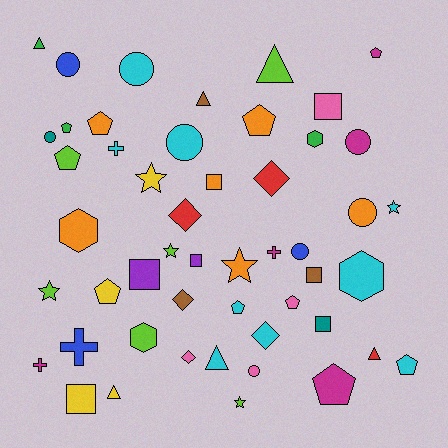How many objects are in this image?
There are 50 objects.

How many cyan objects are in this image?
There are 9 cyan objects.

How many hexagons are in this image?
There are 4 hexagons.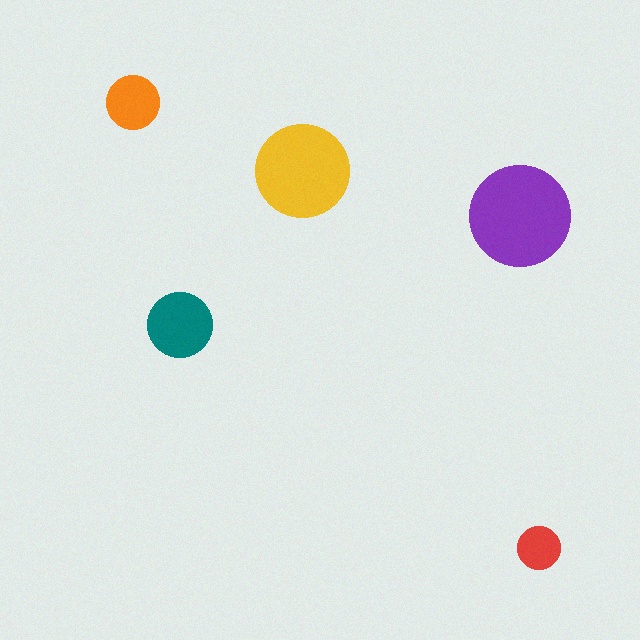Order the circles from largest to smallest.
the purple one, the yellow one, the teal one, the orange one, the red one.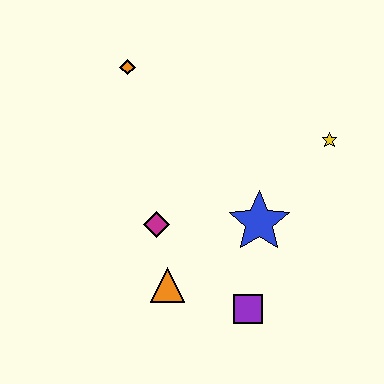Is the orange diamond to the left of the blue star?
Yes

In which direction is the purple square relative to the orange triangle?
The purple square is to the right of the orange triangle.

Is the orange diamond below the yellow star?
No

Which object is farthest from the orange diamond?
The purple square is farthest from the orange diamond.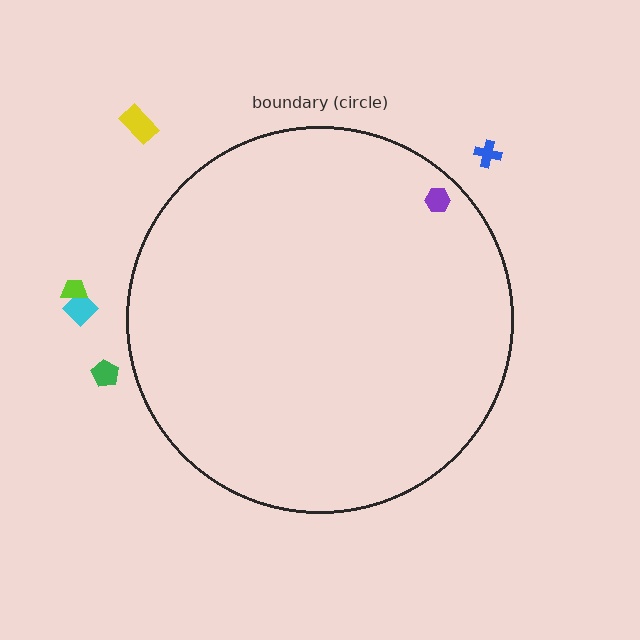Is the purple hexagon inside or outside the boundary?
Inside.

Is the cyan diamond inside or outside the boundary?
Outside.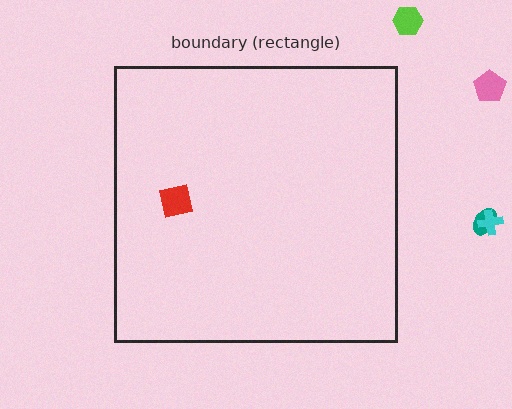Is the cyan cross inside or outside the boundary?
Outside.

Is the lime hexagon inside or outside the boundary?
Outside.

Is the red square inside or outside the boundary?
Inside.